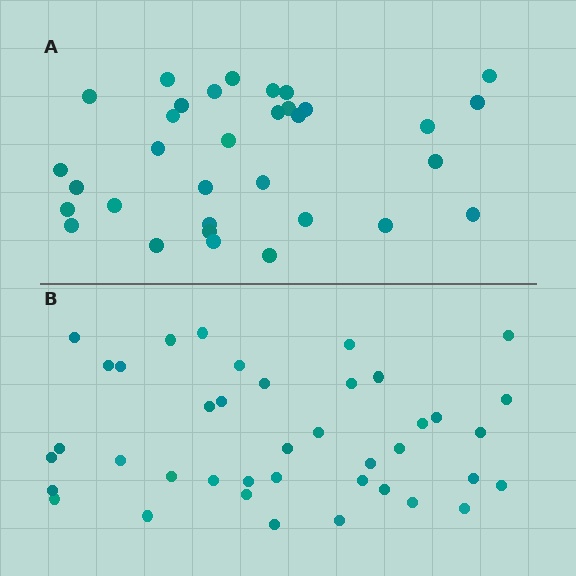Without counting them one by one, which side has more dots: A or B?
Region B (the bottom region) has more dots.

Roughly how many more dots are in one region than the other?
Region B has roughly 8 or so more dots than region A.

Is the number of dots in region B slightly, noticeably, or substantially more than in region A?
Region B has only slightly more — the two regions are fairly close. The ratio is roughly 1.2 to 1.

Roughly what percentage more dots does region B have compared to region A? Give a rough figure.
About 20% more.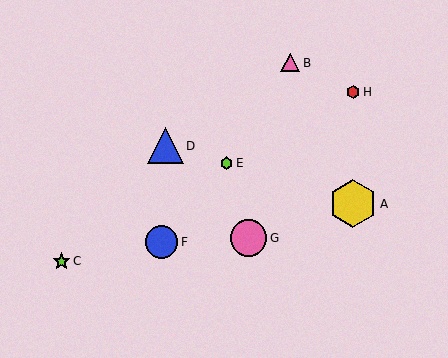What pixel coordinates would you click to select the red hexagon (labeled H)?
Click at (353, 92) to select the red hexagon H.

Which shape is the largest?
The yellow hexagon (labeled A) is the largest.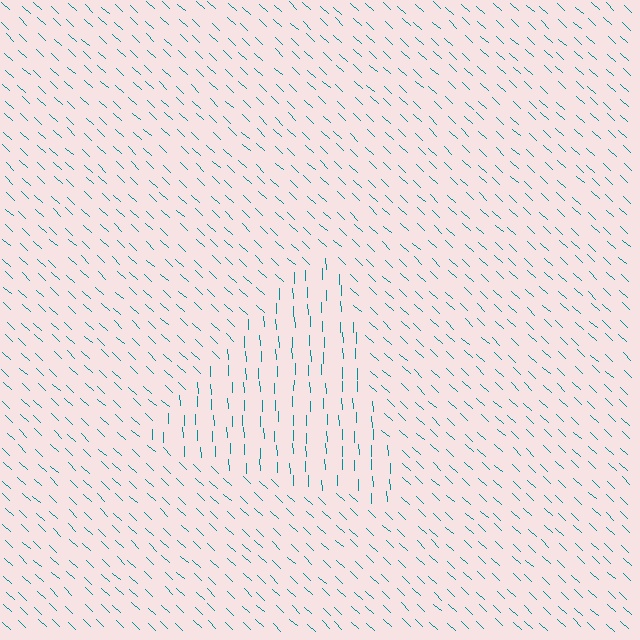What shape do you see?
I see a triangle.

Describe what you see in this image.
The image is filled with small teal line segments. A triangle region in the image has lines oriented differently from the surrounding lines, creating a visible texture boundary.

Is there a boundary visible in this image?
Yes, there is a texture boundary formed by a change in line orientation.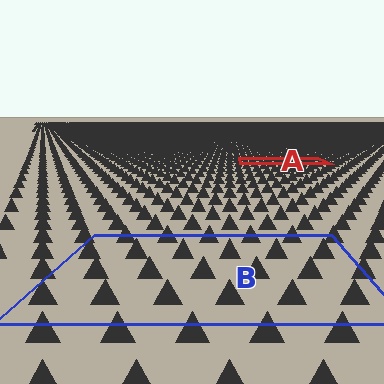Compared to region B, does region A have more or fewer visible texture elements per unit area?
Region A has more texture elements per unit area — they are packed more densely because it is farther away.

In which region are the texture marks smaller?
The texture marks are smaller in region A, because it is farther away.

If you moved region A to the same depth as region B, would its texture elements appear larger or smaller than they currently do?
They would appear larger. At a closer depth, the same texture elements are projected at a bigger on-screen size.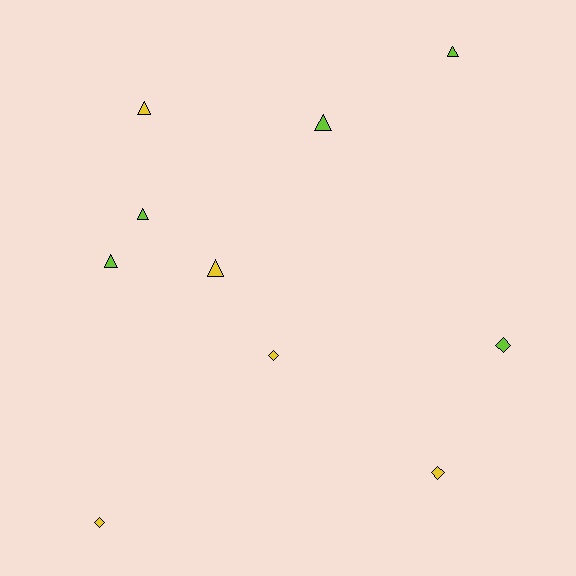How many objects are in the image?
There are 10 objects.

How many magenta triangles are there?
There are no magenta triangles.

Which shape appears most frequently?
Triangle, with 6 objects.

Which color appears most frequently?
Yellow, with 5 objects.